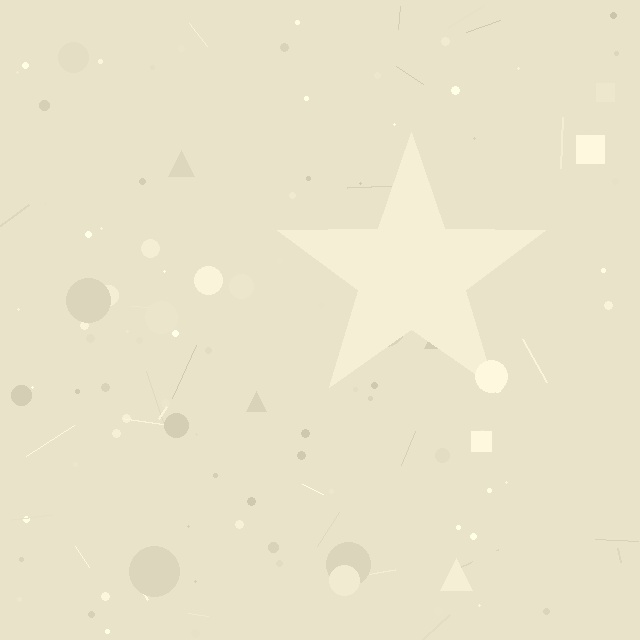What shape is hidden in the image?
A star is hidden in the image.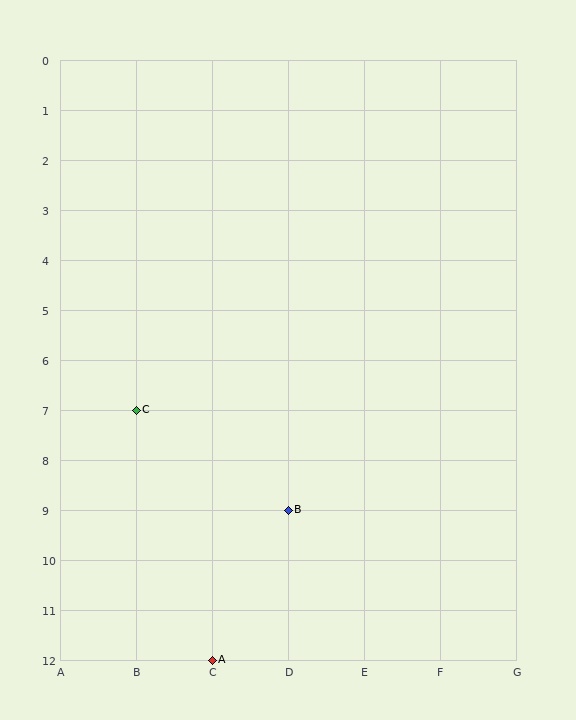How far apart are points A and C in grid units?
Points A and C are 1 column and 5 rows apart (about 5.1 grid units diagonally).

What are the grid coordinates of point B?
Point B is at grid coordinates (D, 9).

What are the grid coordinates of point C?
Point C is at grid coordinates (B, 7).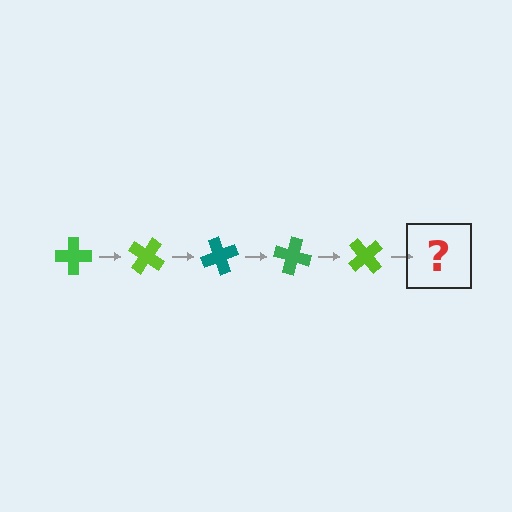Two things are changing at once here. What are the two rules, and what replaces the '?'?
The two rules are that it rotates 35 degrees each step and the color cycles through green, lime, and teal. The '?' should be a teal cross, rotated 175 degrees from the start.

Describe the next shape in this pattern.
It should be a teal cross, rotated 175 degrees from the start.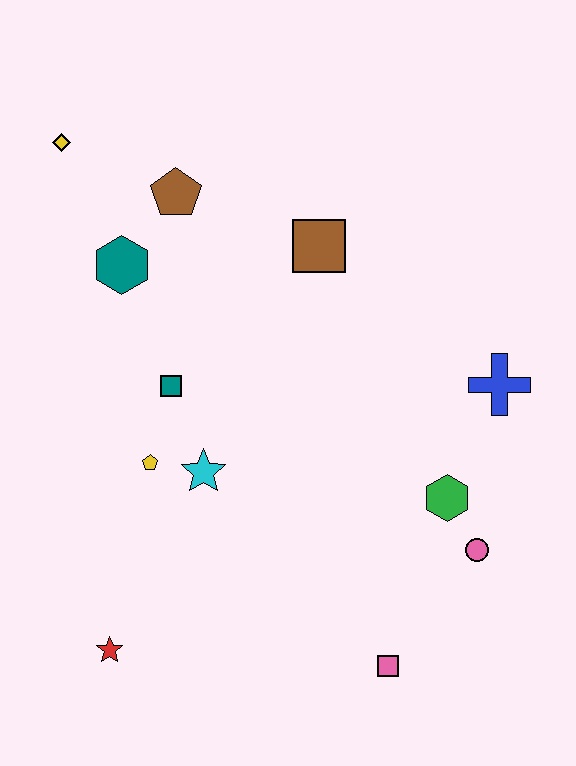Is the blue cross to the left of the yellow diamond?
No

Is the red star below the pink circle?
Yes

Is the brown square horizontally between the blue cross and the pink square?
No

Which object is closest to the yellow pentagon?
The cyan star is closest to the yellow pentagon.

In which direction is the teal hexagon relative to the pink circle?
The teal hexagon is to the left of the pink circle.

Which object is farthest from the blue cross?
The yellow diamond is farthest from the blue cross.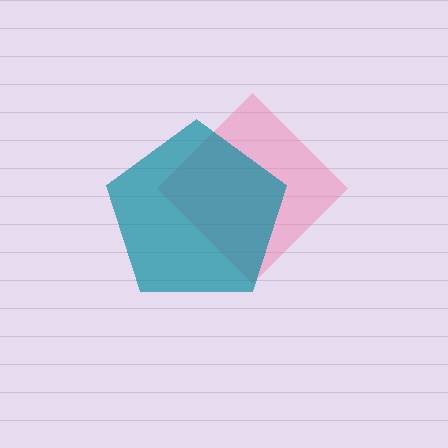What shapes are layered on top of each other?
The layered shapes are: a pink diamond, a teal pentagon.